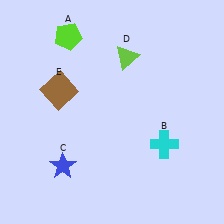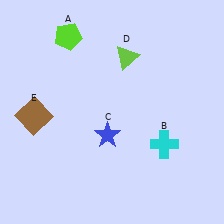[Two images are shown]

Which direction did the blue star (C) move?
The blue star (C) moved right.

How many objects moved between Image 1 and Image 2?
2 objects moved between the two images.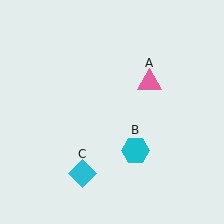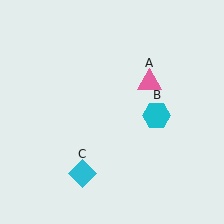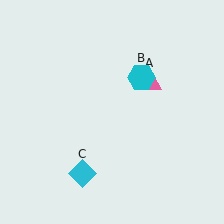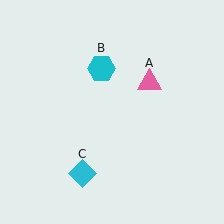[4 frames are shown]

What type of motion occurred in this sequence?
The cyan hexagon (object B) rotated counterclockwise around the center of the scene.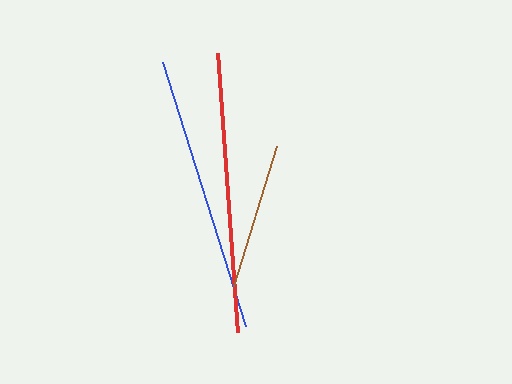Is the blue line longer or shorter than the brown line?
The blue line is longer than the brown line.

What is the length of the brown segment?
The brown segment is approximately 146 pixels long.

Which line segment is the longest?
The red line is the longest at approximately 280 pixels.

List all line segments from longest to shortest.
From longest to shortest: red, blue, brown.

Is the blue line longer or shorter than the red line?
The red line is longer than the blue line.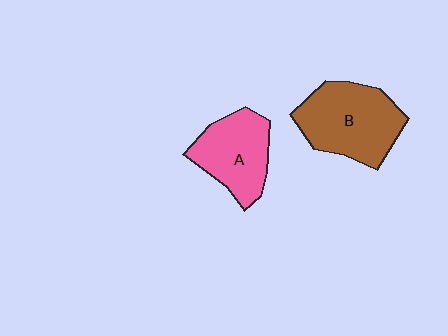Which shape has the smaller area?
Shape A (pink).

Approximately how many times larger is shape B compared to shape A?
Approximately 1.3 times.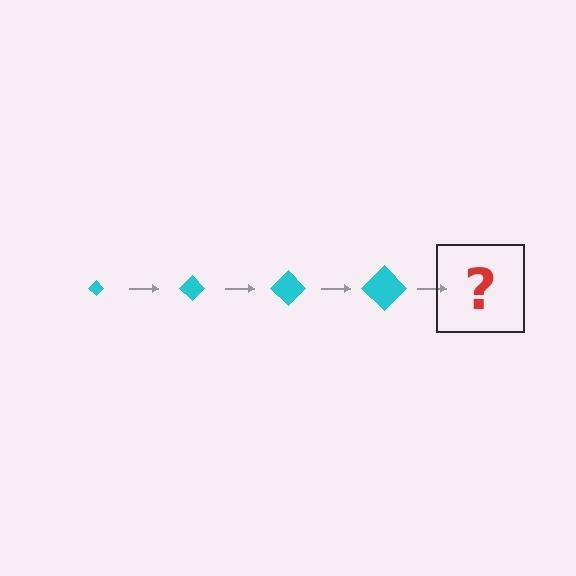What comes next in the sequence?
The next element should be a cyan diamond, larger than the previous one.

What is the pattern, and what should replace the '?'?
The pattern is that the diamond gets progressively larger each step. The '?' should be a cyan diamond, larger than the previous one.